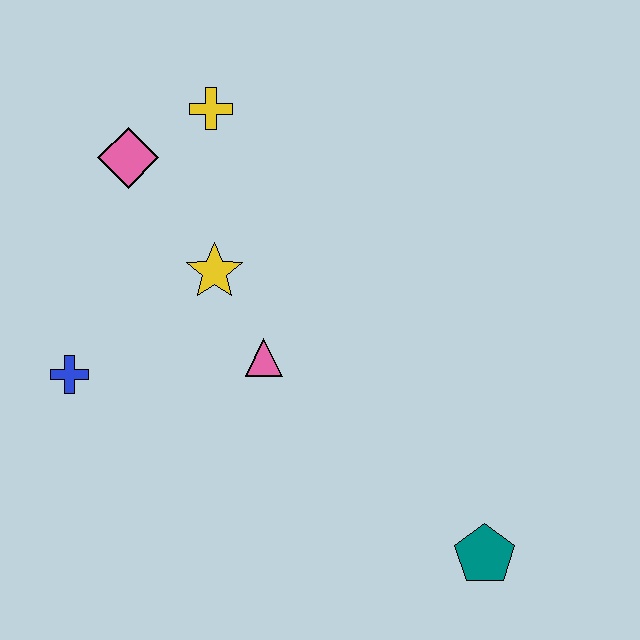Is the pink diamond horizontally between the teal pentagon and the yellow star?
No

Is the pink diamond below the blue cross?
No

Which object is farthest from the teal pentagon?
The pink diamond is farthest from the teal pentagon.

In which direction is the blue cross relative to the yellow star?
The blue cross is to the left of the yellow star.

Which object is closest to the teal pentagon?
The pink triangle is closest to the teal pentagon.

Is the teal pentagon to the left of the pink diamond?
No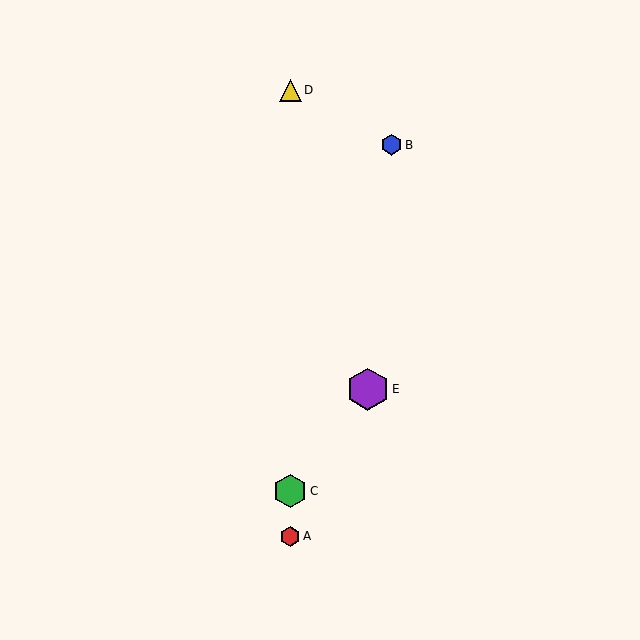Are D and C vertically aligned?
Yes, both are at x≈290.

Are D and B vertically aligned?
No, D is at x≈290 and B is at x≈391.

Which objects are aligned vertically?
Objects A, C, D are aligned vertically.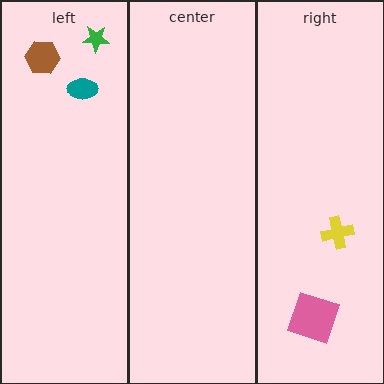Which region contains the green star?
The left region.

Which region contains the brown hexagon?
The left region.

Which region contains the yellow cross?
The right region.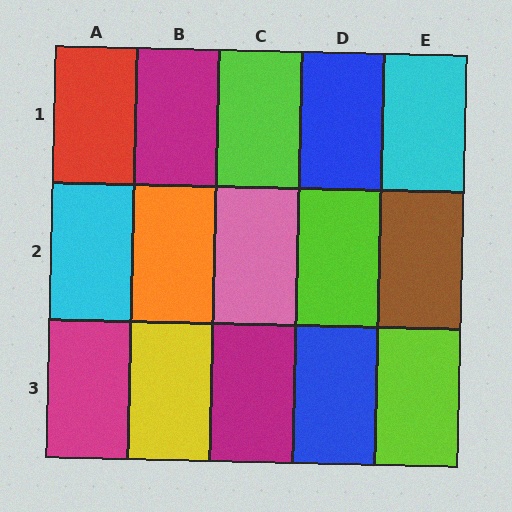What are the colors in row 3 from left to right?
Magenta, yellow, magenta, blue, lime.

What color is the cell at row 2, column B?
Orange.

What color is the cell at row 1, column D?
Blue.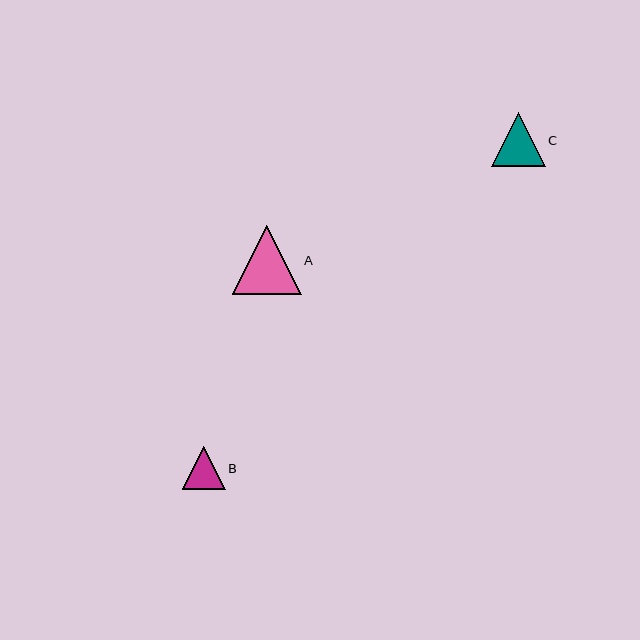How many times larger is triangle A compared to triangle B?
Triangle A is approximately 1.6 times the size of triangle B.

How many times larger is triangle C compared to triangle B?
Triangle C is approximately 1.2 times the size of triangle B.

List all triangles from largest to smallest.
From largest to smallest: A, C, B.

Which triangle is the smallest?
Triangle B is the smallest with a size of approximately 43 pixels.